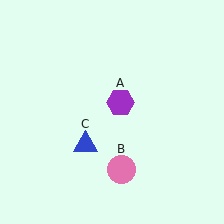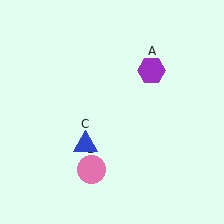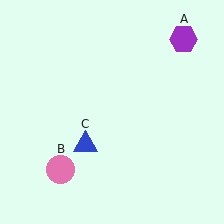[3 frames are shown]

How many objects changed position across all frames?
2 objects changed position: purple hexagon (object A), pink circle (object B).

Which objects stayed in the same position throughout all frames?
Blue triangle (object C) remained stationary.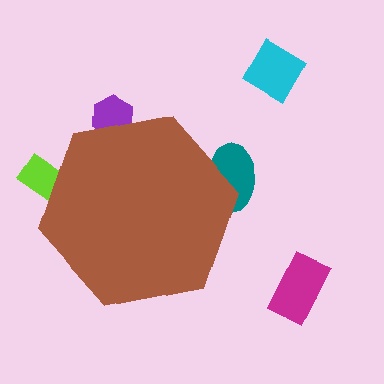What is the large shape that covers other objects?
A brown hexagon.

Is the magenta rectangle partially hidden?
No, the magenta rectangle is fully visible.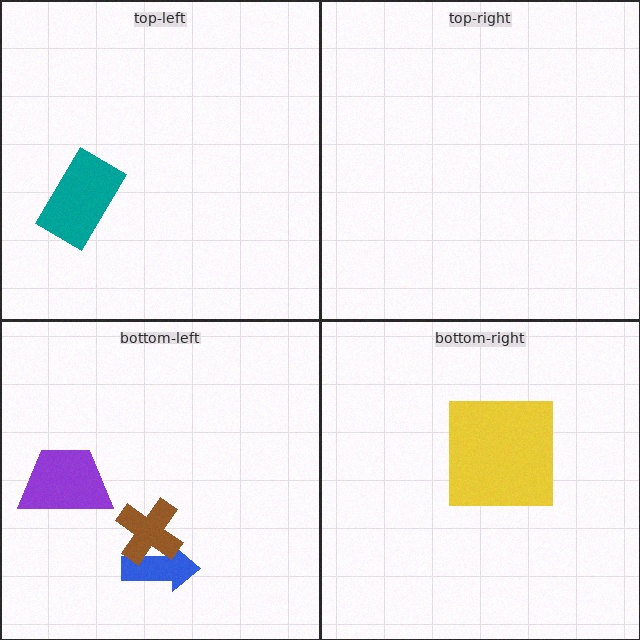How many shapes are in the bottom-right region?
1.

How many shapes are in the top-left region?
1.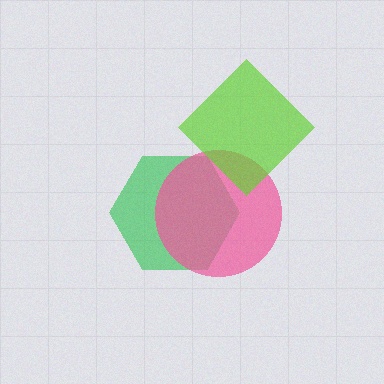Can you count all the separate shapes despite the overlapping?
Yes, there are 3 separate shapes.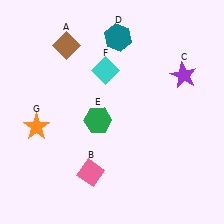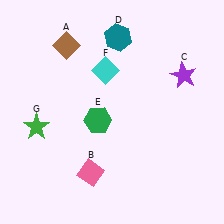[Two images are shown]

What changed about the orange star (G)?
In Image 1, G is orange. In Image 2, it changed to green.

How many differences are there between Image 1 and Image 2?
There is 1 difference between the two images.